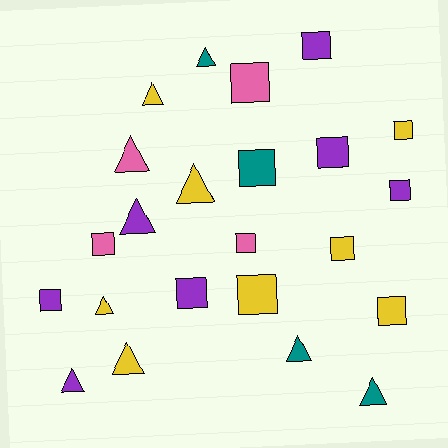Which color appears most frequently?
Yellow, with 8 objects.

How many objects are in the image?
There are 23 objects.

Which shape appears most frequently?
Square, with 13 objects.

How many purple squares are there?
There are 5 purple squares.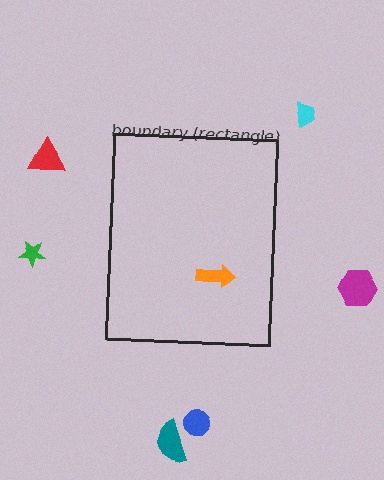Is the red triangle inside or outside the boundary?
Outside.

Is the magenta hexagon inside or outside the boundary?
Outside.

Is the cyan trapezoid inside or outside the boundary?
Outside.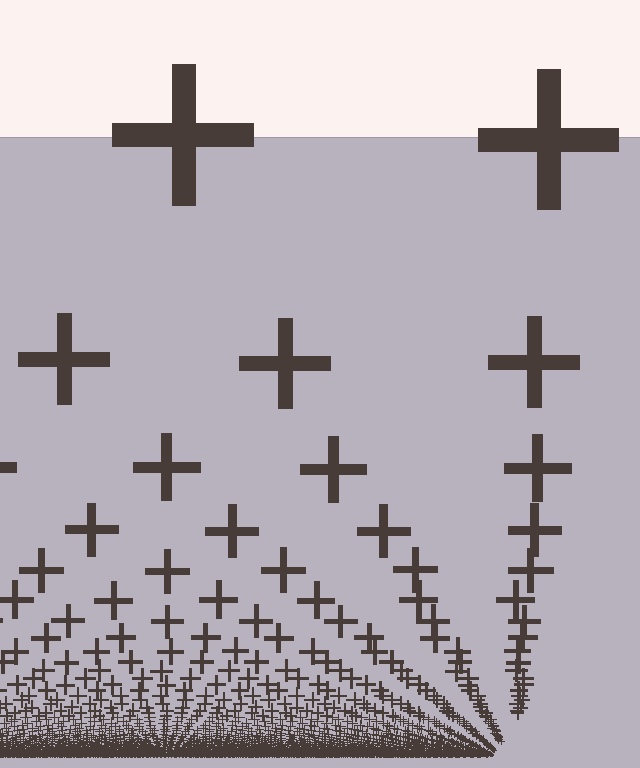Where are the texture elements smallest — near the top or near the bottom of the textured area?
Near the bottom.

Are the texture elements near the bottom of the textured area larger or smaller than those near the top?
Smaller. The gradient is inverted — elements near the bottom are smaller and denser.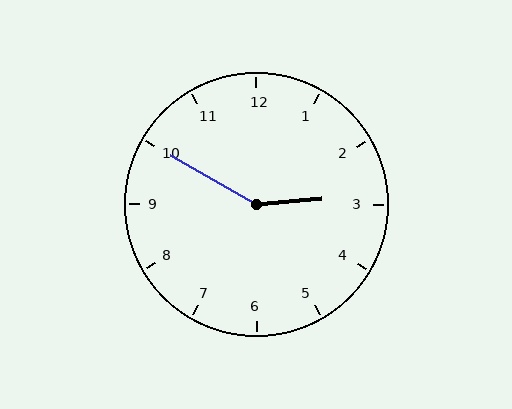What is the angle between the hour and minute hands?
Approximately 145 degrees.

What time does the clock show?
2:50.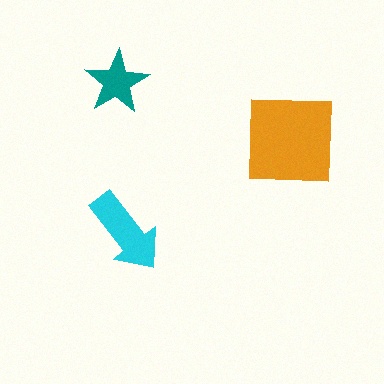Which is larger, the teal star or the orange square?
The orange square.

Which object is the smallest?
The teal star.